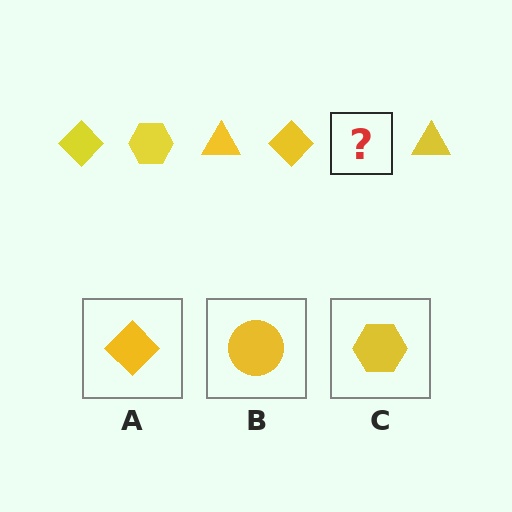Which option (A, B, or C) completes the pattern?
C.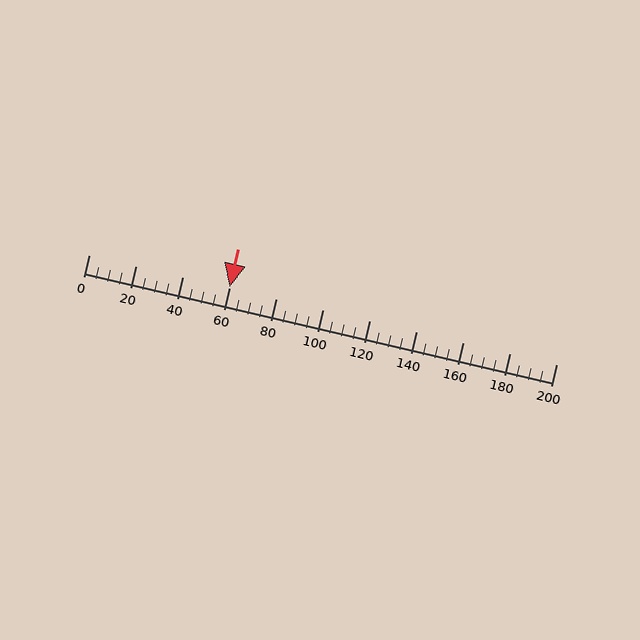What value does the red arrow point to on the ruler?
The red arrow points to approximately 60.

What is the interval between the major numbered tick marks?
The major tick marks are spaced 20 units apart.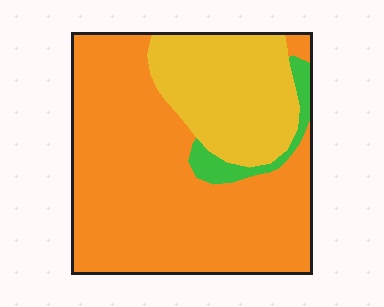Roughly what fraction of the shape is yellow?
Yellow covers roughly 25% of the shape.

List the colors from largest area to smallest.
From largest to smallest: orange, yellow, green.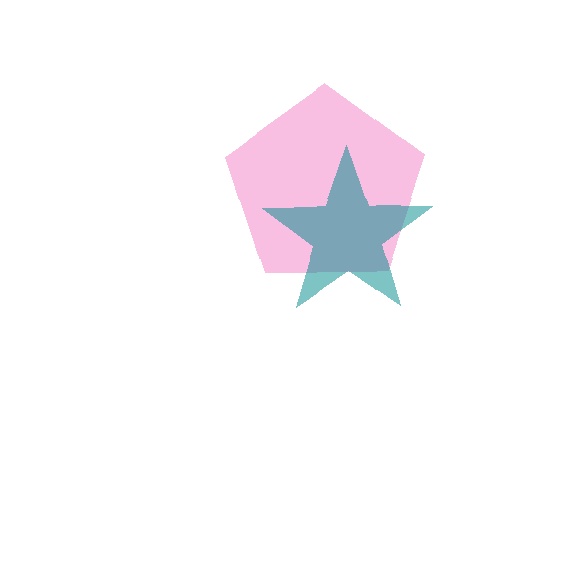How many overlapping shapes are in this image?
There are 2 overlapping shapes in the image.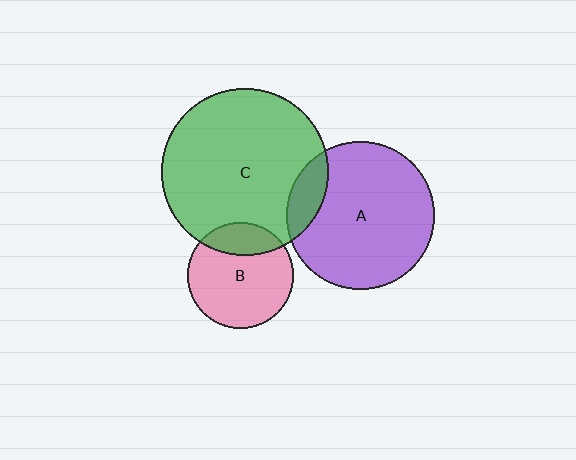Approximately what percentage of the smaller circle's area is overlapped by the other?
Approximately 20%.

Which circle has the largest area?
Circle C (green).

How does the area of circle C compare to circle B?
Approximately 2.5 times.